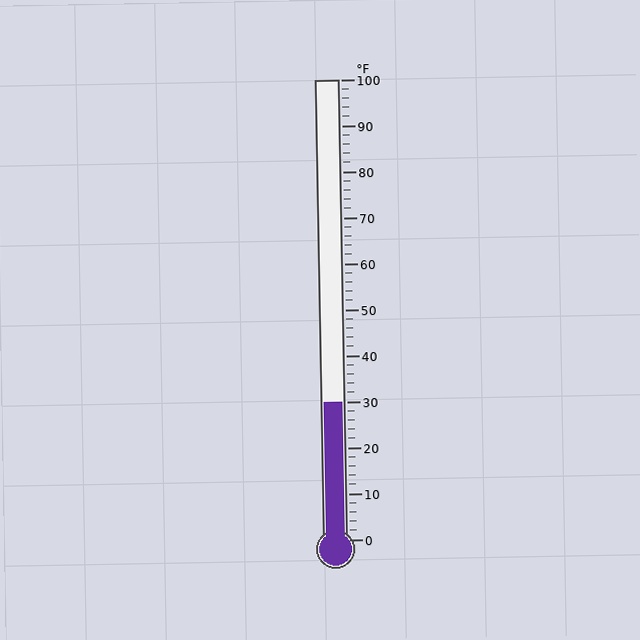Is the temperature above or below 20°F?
The temperature is above 20°F.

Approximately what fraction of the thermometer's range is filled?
The thermometer is filled to approximately 30% of its range.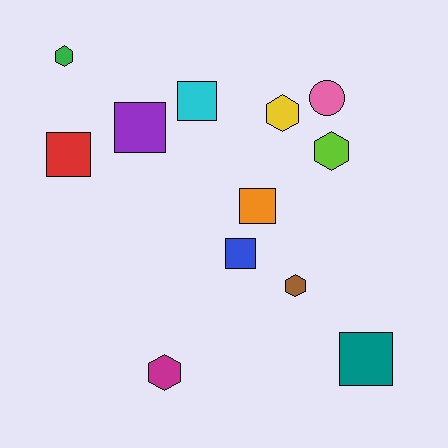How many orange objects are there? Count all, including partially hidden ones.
There is 1 orange object.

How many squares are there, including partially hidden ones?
There are 6 squares.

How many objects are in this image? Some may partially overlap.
There are 12 objects.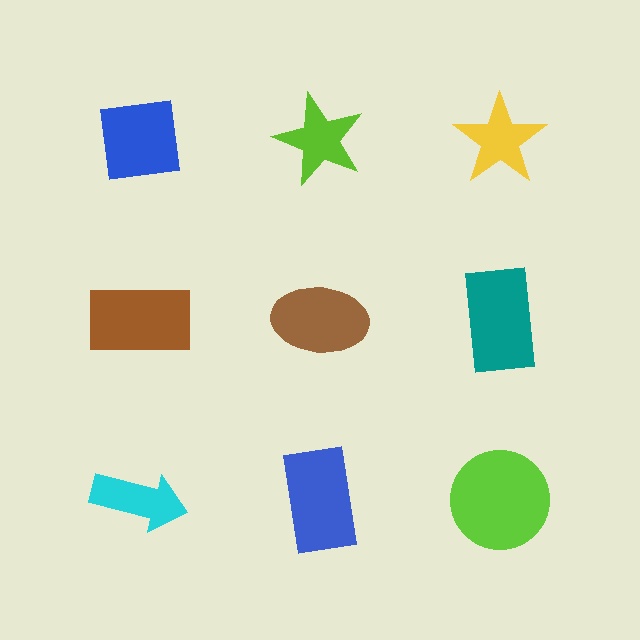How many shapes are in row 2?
3 shapes.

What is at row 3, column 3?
A lime circle.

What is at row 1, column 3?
A yellow star.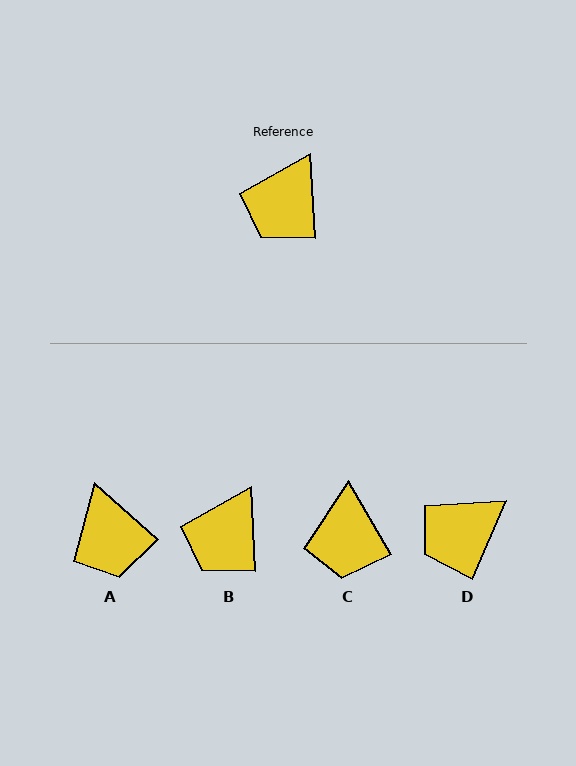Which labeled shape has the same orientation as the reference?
B.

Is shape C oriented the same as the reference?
No, it is off by about 27 degrees.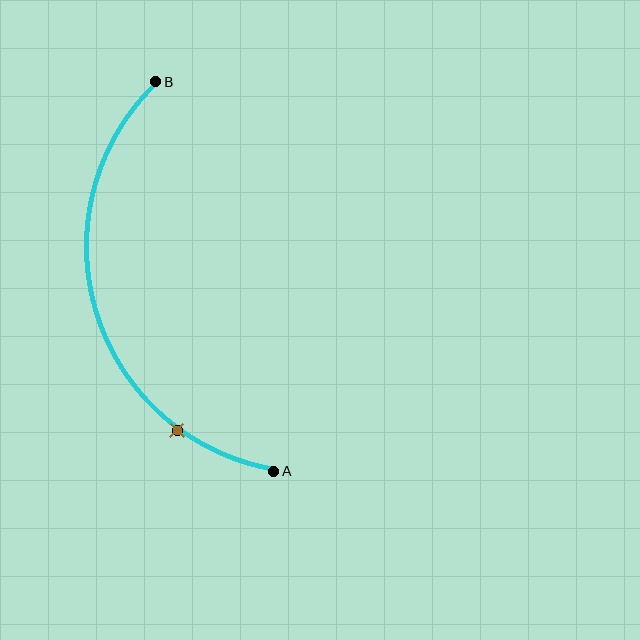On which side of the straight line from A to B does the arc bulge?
The arc bulges to the left of the straight line connecting A and B.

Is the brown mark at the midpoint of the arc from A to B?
No. The brown mark lies on the arc but is closer to endpoint A. The arc midpoint would be at the point on the curve equidistant along the arc from both A and B.